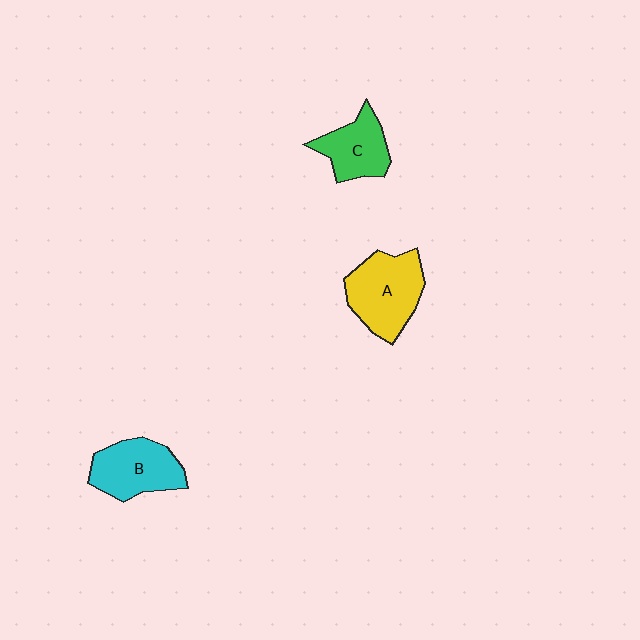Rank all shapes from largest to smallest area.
From largest to smallest: A (yellow), B (cyan), C (green).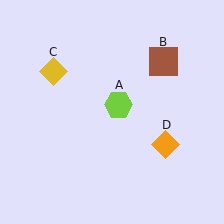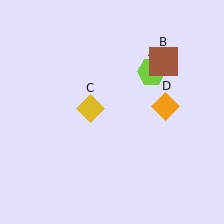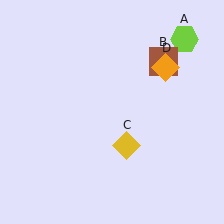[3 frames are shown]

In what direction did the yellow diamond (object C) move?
The yellow diamond (object C) moved down and to the right.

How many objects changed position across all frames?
3 objects changed position: lime hexagon (object A), yellow diamond (object C), orange diamond (object D).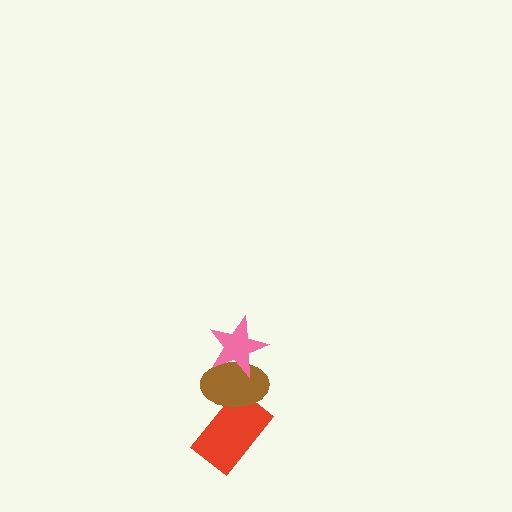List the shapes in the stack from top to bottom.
From top to bottom: the pink star, the brown ellipse, the red rectangle.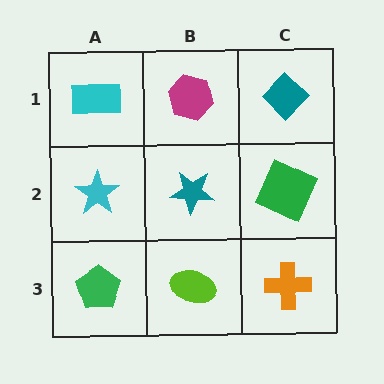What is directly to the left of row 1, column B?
A cyan rectangle.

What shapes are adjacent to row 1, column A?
A cyan star (row 2, column A), a magenta hexagon (row 1, column B).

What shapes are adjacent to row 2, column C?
A teal diamond (row 1, column C), an orange cross (row 3, column C), a teal star (row 2, column B).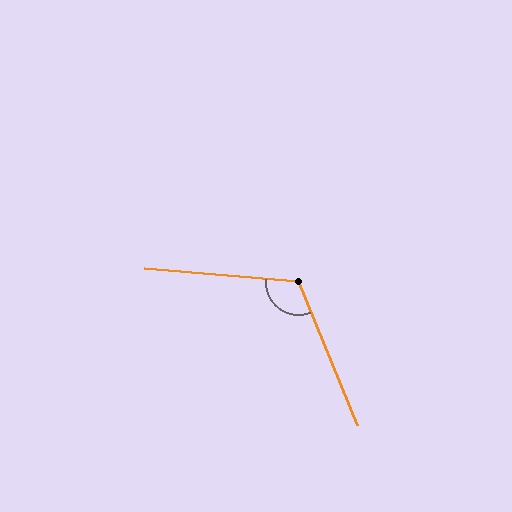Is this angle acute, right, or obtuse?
It is obtuse.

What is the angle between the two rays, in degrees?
Approximately 117 degrees.